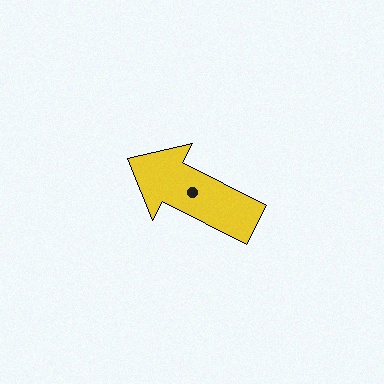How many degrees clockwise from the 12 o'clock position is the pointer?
Approximately 297 degrees.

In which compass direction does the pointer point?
Northwest.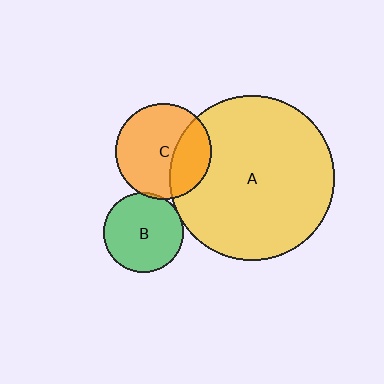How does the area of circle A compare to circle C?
Approximately 2.9 times.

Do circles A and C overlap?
Yes.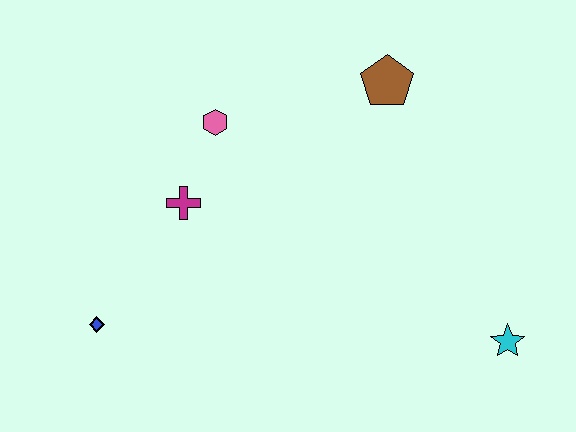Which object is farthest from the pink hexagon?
The cyan star is farthest from the pink hexagon.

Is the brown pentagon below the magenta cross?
No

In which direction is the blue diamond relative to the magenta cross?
The blue diamond is below the magenta cross.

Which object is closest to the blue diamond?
The magenta cross is closest to the blue diamond.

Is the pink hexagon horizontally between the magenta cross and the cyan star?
Yes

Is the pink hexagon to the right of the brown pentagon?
No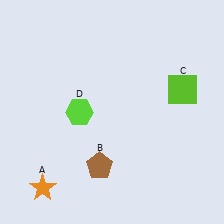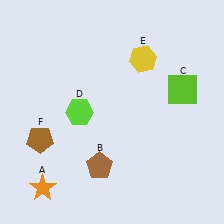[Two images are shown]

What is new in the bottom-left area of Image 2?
A brown pentagon (F) was added in the bottom-left area of Image 2.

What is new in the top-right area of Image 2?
A yellow hexagon (E) was added in the top-right area of Image 2.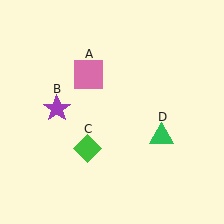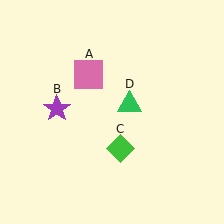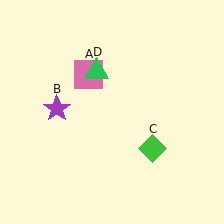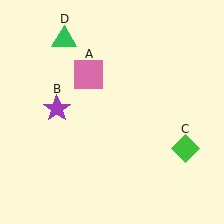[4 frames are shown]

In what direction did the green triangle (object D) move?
The green triangle (object D) moved up and to the left.